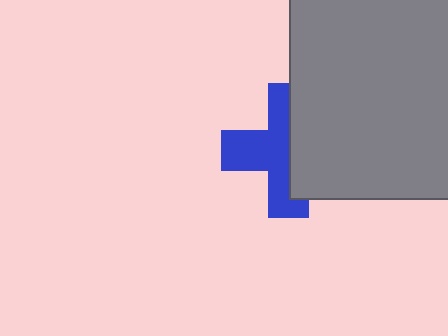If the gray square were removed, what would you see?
You would see the complete blue cross.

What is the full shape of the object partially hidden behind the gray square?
The partially hidden object is a blue cross.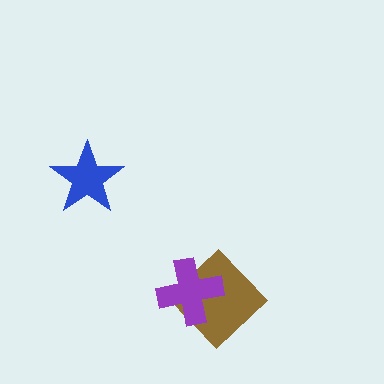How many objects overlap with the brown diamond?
1 object overlaps with the brown diamond.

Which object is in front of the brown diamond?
The purple cross is in front of the brown diamond.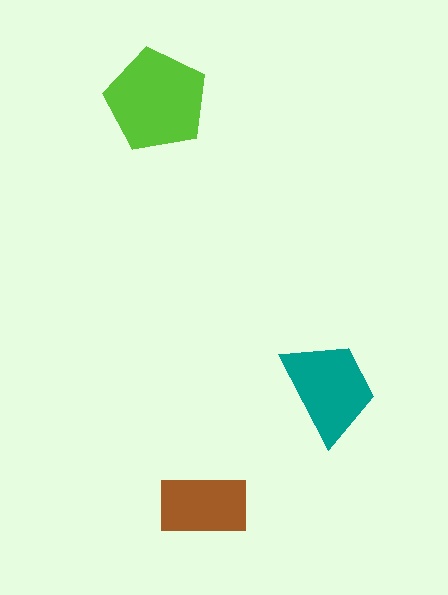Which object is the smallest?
The brown rectangle.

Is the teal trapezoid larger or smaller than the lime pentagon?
Smaller.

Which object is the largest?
The lime pentagon.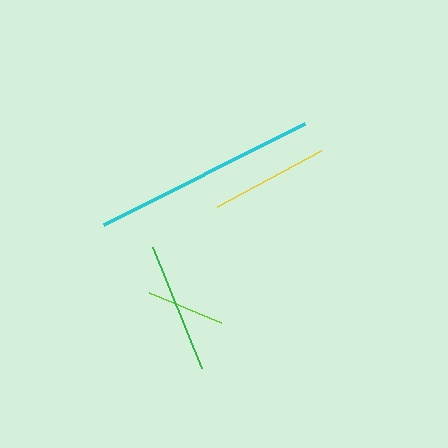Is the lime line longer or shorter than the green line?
The green line is longer than the lime line.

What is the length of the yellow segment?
The yellow segment is approximately 118 pixels long.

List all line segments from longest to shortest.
From longest to shortest: cyan, green, yellow, lime.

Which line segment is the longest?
The cyan line is the longest at approximately 225 pixels.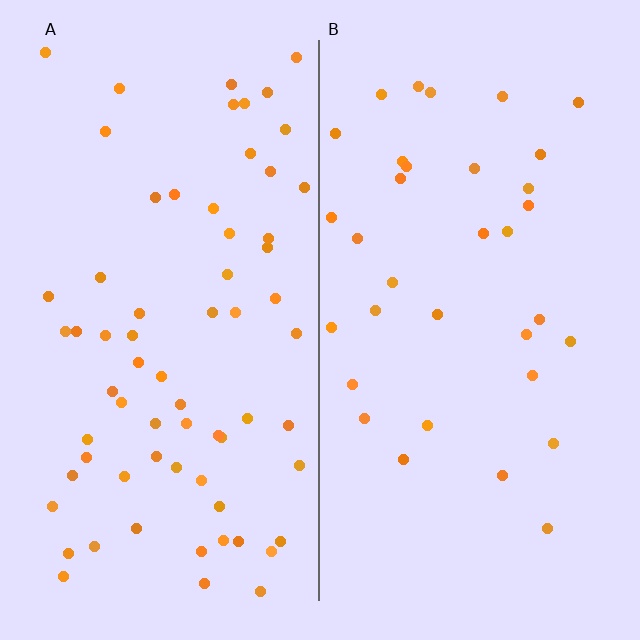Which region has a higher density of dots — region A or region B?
A (the left).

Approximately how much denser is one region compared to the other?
Approximately 2.0× — region A over region B.